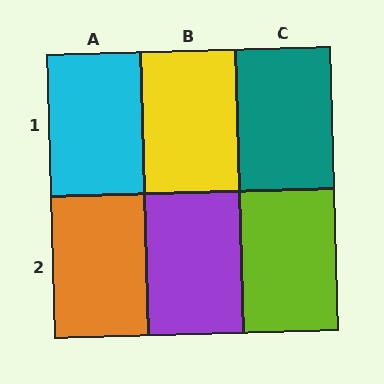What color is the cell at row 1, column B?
Yellow.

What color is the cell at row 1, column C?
Teal.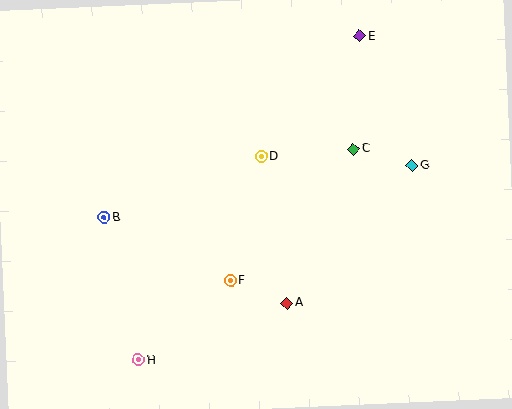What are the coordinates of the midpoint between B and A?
The midpoint between B and A is at (196, 260).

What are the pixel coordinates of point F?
Point F is at (231, 281).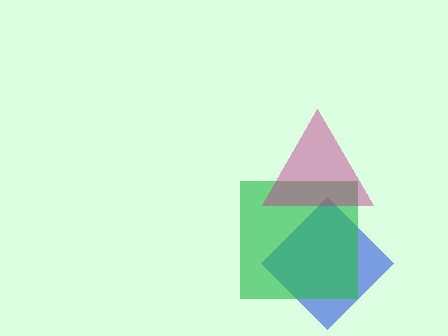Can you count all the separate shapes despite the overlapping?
Yes, there are 3 separate shapes.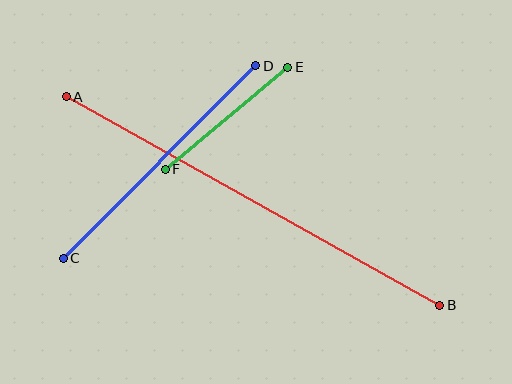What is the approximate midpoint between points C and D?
The midpoint is at approximately (160, 162) pixels.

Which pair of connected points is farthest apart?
Points A and B are farthest apart.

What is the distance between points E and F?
The distance is approximately 159 pixels.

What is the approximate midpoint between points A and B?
The midpoint is at approximately (253, 201) pixels.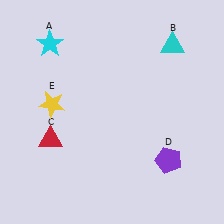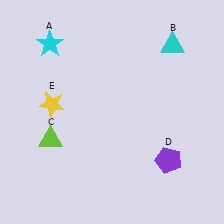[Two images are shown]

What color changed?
The triangle (C) changed from red in Image 1 to lime in Image 2.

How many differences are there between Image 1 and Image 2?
There is 1 difference between the two images.